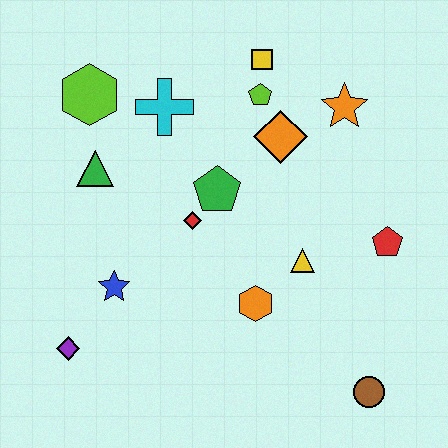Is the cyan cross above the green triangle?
Yes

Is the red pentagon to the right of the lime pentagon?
Yes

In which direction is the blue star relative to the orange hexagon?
The blue star is to the left of the orange hexagon.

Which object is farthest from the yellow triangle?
The lime hexagon is farthest from the yellow triangle.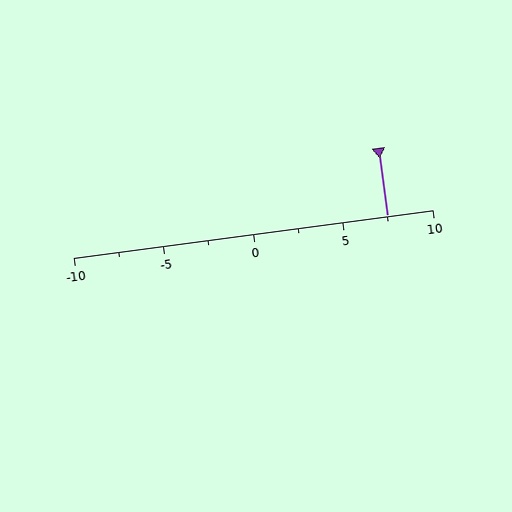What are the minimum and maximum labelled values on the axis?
The axis runs from -10 to 10.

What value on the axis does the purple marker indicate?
The marker indicates approximately 7.5.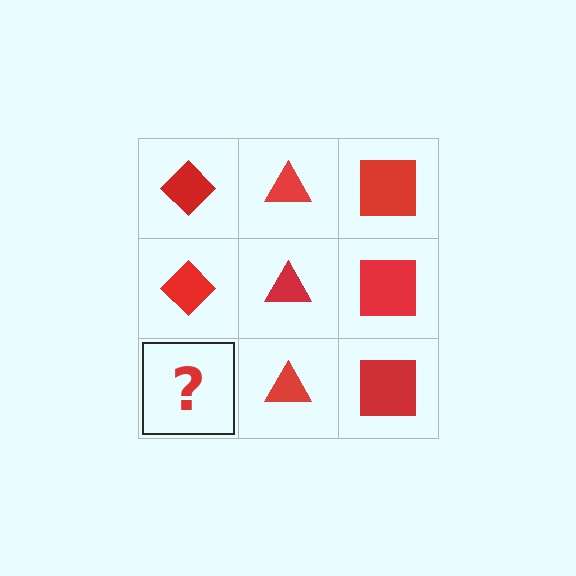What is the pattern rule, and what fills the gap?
The rule is that each column has a consistent shape. The gap should be filled with a red diamond.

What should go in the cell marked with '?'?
The missing cell should contain a red diamond.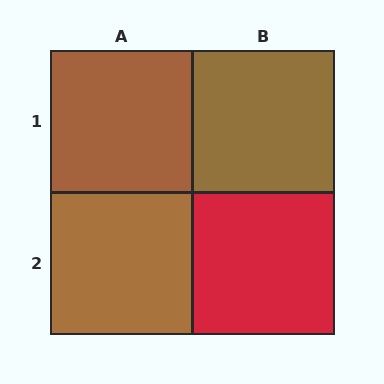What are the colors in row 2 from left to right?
Brown, red.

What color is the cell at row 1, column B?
Brown.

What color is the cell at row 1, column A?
Brown.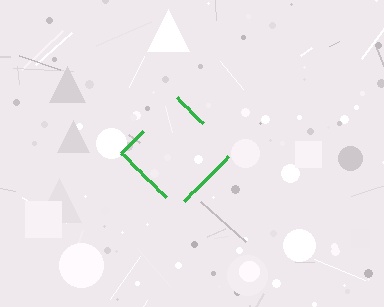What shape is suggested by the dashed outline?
The dashed outline suggests a diamond.